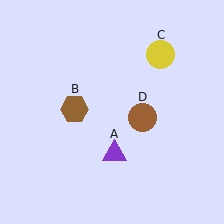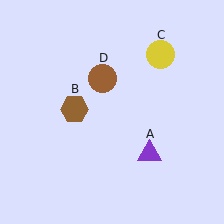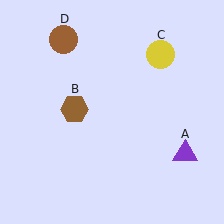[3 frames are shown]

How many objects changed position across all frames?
2 objects changed position: purple triangle (object A), brown circle (object D).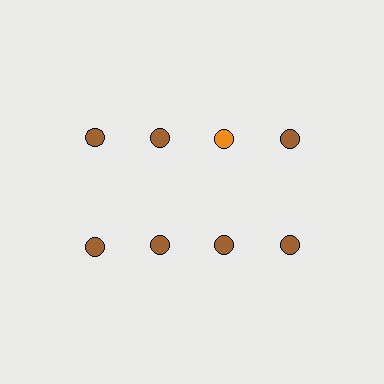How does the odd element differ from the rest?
It has a different color: orange instead of brown.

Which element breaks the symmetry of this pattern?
The orange circle in the top row, center column breaks the symmetry. All other shapes are brown circles.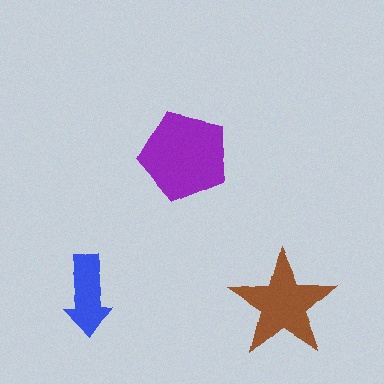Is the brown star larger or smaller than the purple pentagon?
Smaller.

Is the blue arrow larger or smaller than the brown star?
Smaller.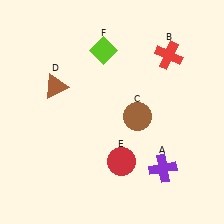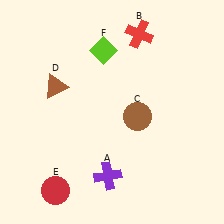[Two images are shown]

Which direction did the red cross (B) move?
The red cross (B) moved left.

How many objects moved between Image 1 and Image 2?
3 objects moved between the two images.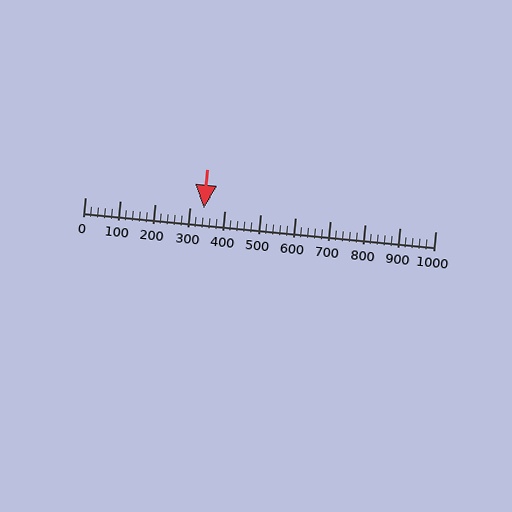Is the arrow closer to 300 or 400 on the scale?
The arrow is closer to 300.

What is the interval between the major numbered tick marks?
The major tick marks are spaced 100 units apart.